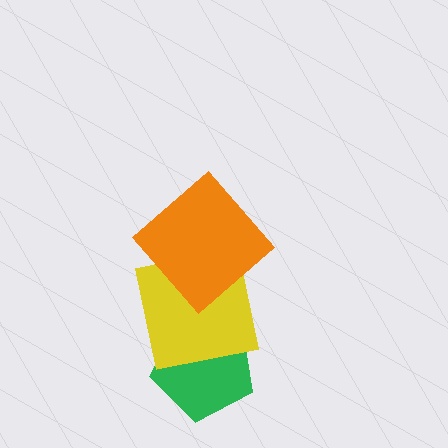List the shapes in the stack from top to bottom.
From top to bottom: the orange diamond, the yellow square, the green pentagon.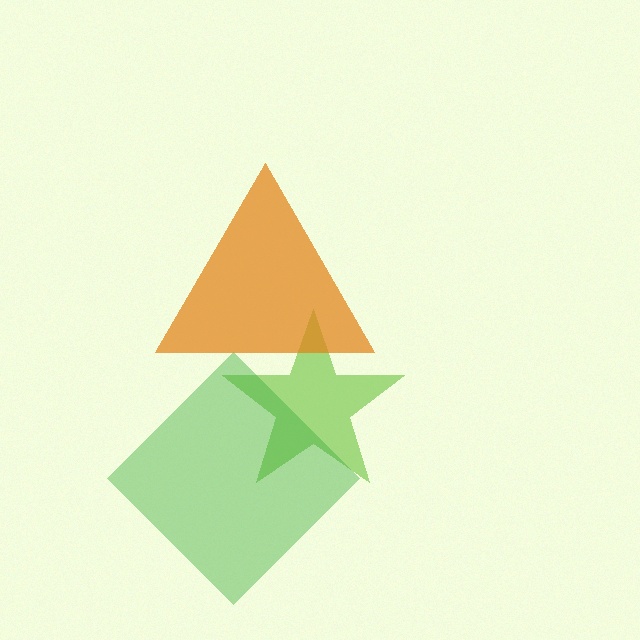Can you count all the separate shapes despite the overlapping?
Yes, there are 3 separate shapes.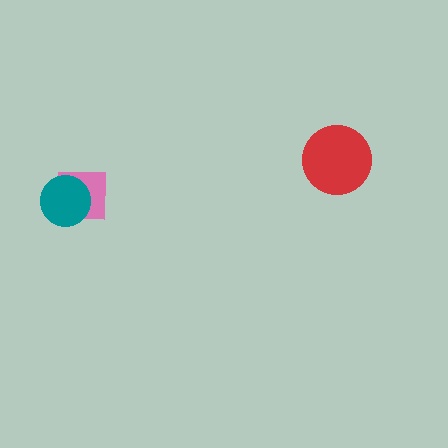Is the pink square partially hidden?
Yes, it is partially covered by another shape.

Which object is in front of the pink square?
The teal circle is in front of the pink square.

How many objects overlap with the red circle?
0 objects overlap with the red circle.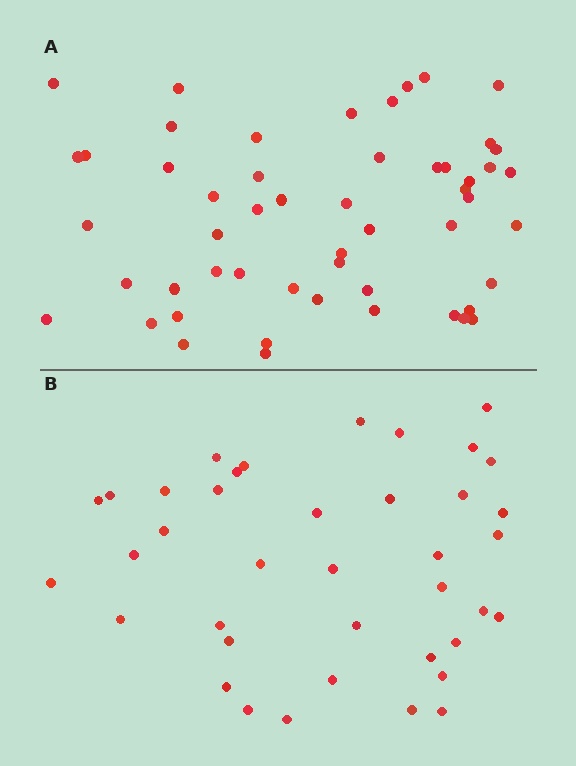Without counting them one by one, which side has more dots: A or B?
Region A (the top region) has more dots.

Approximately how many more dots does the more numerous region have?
Region A has approximately 15 more dots than region B.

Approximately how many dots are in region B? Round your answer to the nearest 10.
About 40 dots. (The exact count is 39, which rounds to 40.)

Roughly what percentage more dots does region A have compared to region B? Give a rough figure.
About 35% more.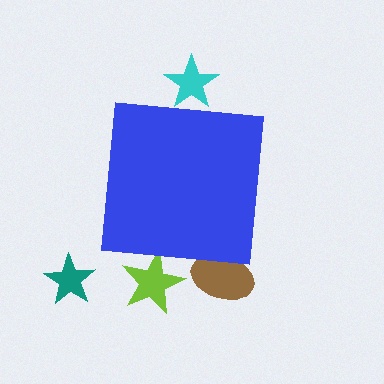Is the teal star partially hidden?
No, the teal star is fully visible.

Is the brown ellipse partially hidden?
Yes, the brown ellipse is partially hidden behind the blue square.